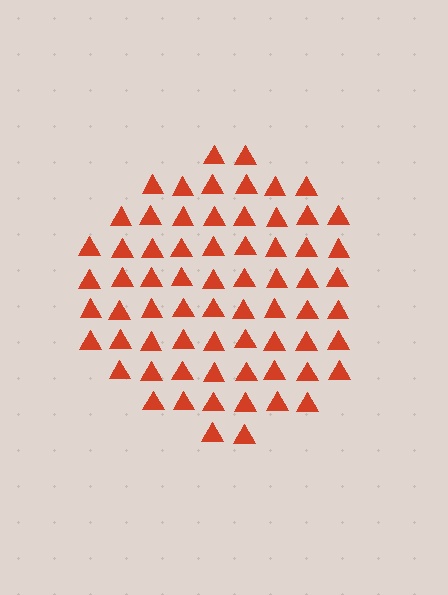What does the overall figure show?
The overall figure shows a circle.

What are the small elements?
The small elements are triangles.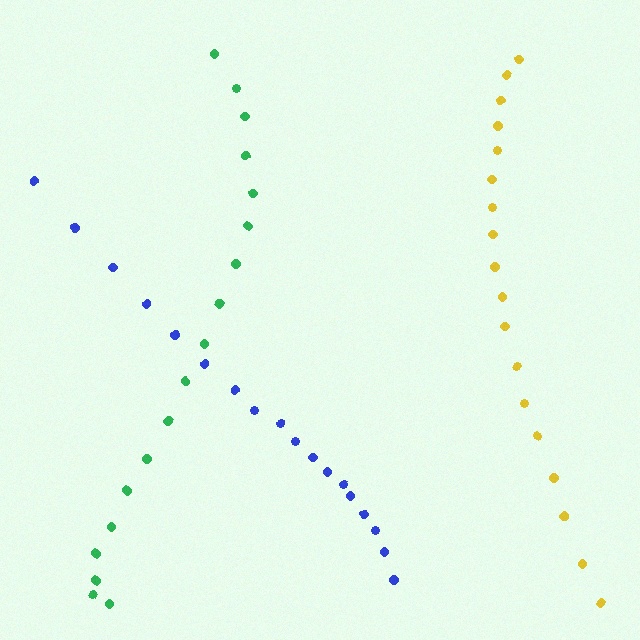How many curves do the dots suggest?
There are 3 distinct paths.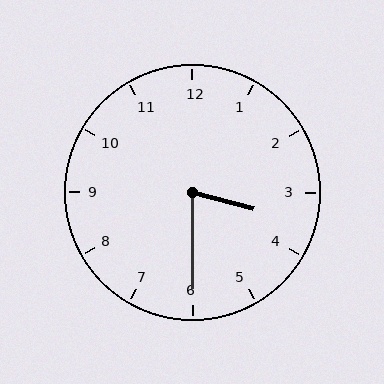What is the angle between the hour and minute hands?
Approximately 75 degrees.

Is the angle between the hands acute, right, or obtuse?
It is acute.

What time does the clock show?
3:30.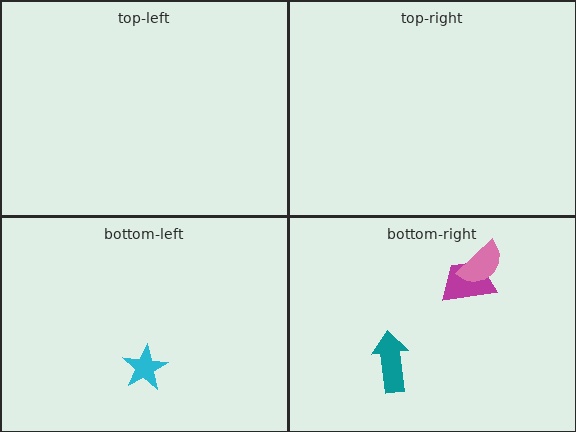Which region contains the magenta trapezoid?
The bottom-right region.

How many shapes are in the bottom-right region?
3.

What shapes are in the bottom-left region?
The cyan star.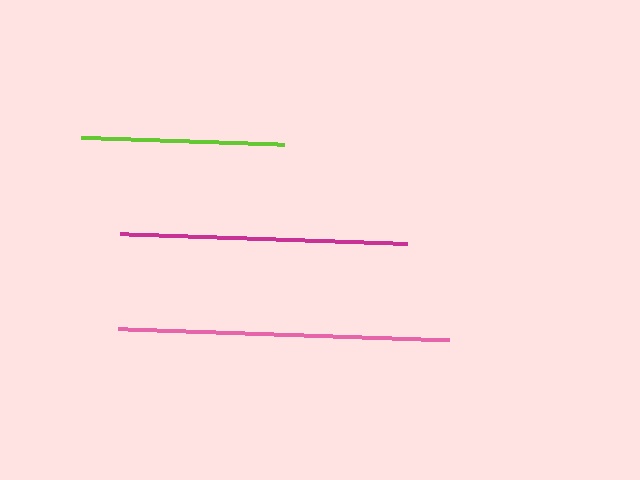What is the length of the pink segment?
The pink segment is approximately 332 pixels long.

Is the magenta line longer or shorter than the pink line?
The pink line is longer than the magenta line.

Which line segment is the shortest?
The lime line is the shortest at approximately 203 pixels.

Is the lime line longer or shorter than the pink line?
The pink line is longer than the lime line.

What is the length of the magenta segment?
The magenta segment is approximately 287 pixels long.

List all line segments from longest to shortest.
From longest to shortest: pink, magenta, lime.